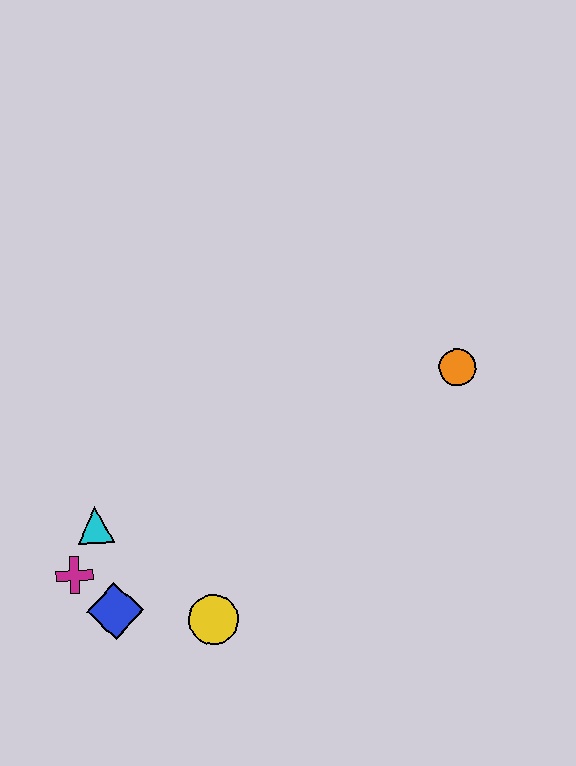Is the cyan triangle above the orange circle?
No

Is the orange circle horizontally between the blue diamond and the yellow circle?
No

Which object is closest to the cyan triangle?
The magenta cross is closest to the cyan triangle.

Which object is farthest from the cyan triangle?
The orange circle is farthest from the cyan triangle.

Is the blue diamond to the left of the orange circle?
Yes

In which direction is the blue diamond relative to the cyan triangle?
The blue diamond is below the cyan triangle.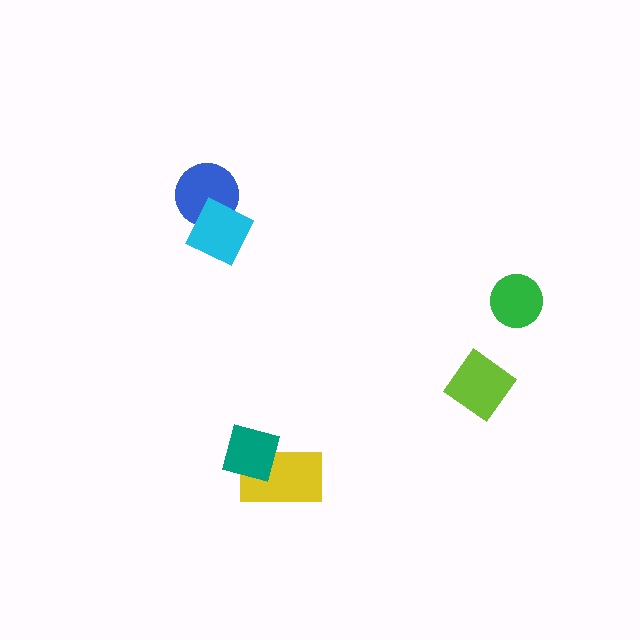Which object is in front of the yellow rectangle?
The teal square is in front of the yellow rectangle.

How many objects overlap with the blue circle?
1 object overlaps with the blue circle.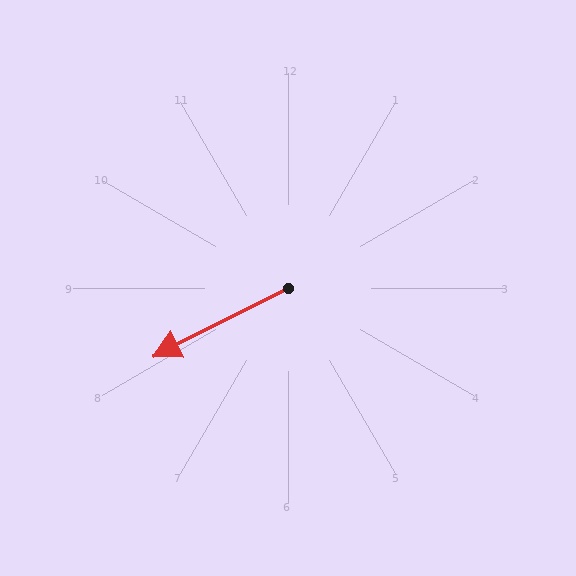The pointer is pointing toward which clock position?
Roughly 8 o'clock.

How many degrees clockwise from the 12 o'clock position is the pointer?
Approximately 243 degrees.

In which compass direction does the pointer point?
Southwest.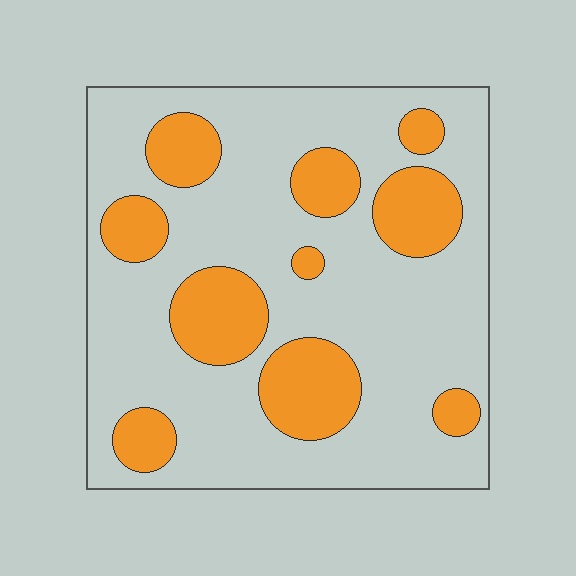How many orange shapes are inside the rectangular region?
10.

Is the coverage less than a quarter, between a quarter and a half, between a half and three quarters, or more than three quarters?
Between a quarter and a half.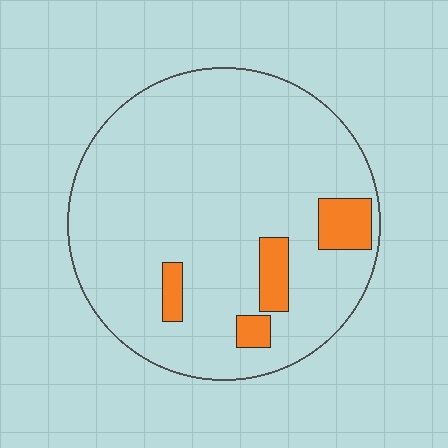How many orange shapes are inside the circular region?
4.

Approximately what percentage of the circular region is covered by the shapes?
Approximately 10%.